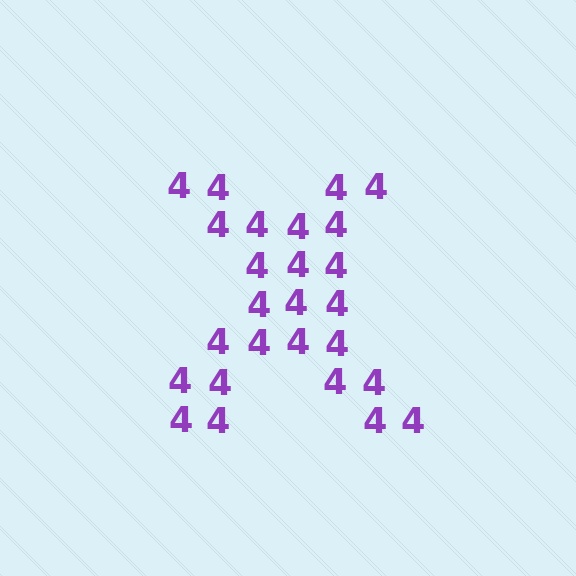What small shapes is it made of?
It is made of small digit 4's.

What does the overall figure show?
The overall figure shows the letter X.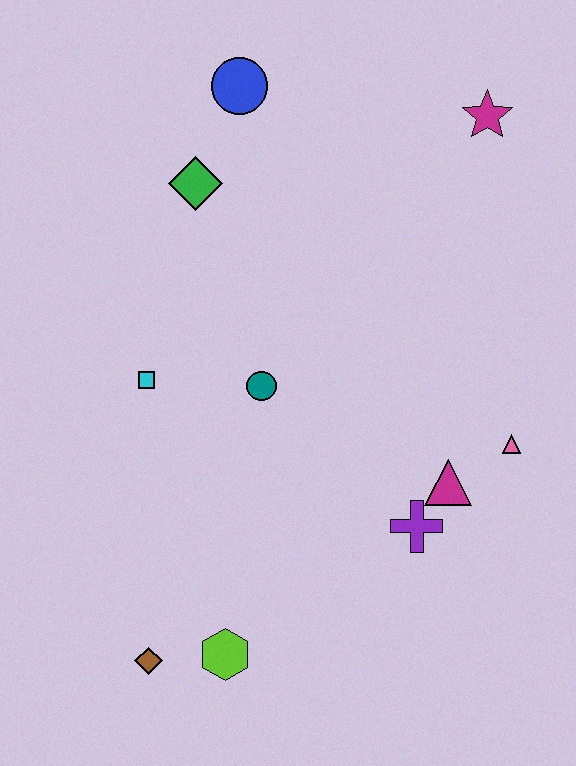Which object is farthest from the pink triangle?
The blue circle is farthest from the pink triangle.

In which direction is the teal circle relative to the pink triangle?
The teal circle is to the left of the pink triangle.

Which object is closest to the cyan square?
The teal circle is closest to the cyan square.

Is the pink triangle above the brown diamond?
Yes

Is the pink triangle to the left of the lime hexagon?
No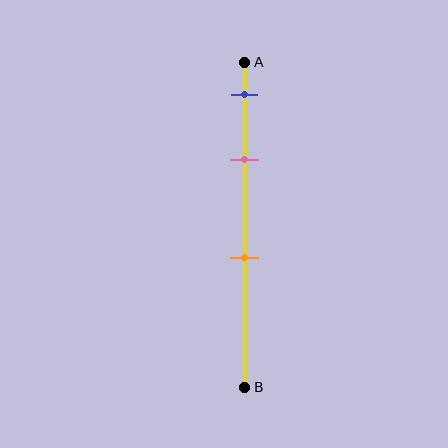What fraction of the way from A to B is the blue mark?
The blue mark is approximately 10% (0.1) of the way from A to B.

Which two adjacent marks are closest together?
The blue and pink marks are the closest adjacent pair.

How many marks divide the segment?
There are 3 marks dividing the segment.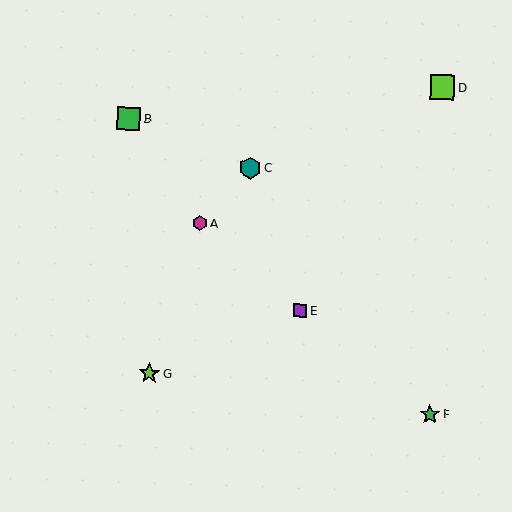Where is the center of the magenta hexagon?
The center of the magenta hexagon is at (200, 223).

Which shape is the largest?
The lime square (labeled D) is the largest.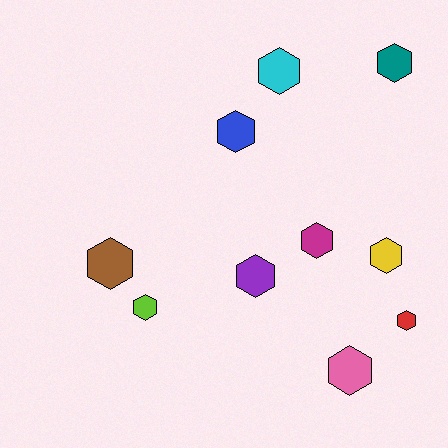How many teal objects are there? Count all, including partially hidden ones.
There is 1 teal object.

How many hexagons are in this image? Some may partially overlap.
There are 10 hexagons.